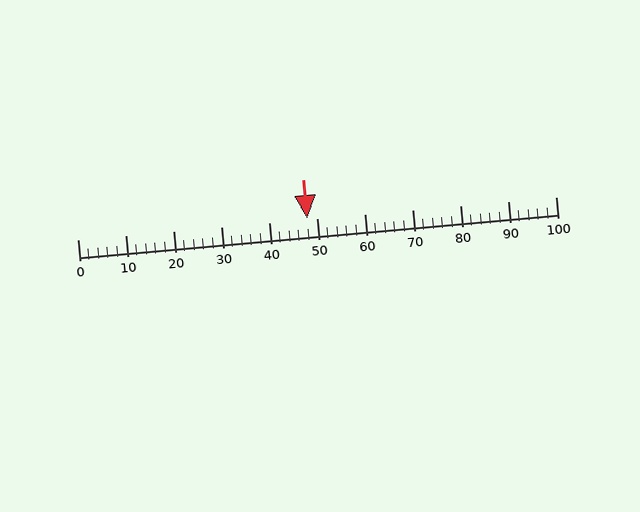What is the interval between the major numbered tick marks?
The major tick marks are spaced 10 units apart.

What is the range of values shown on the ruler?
The ruler shows values from 0 to 100.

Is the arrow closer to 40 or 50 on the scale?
The arrow is closer to 50.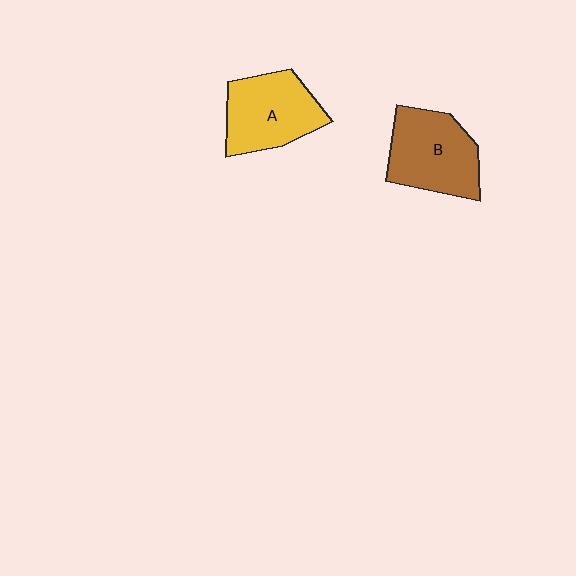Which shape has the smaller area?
Shape A (yellow).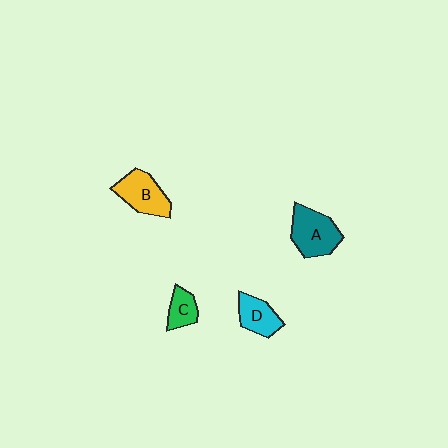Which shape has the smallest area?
Shape C (green).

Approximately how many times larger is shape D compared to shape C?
Approximately 1.3 times.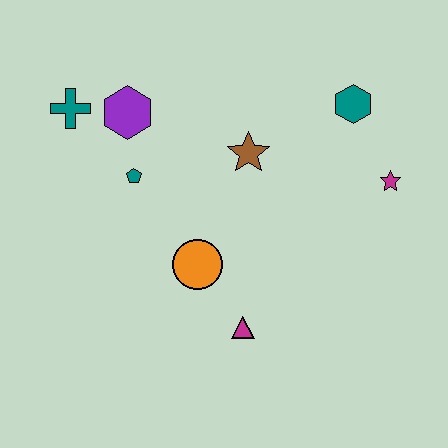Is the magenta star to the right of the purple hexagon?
Yes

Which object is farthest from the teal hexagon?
The teal cross is farthest from the teal hexagon.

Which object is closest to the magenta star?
The teal hexagon is closest to the magenta star.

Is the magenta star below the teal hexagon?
Yes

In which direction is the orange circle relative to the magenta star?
The orange circle is to the left of the magenta star.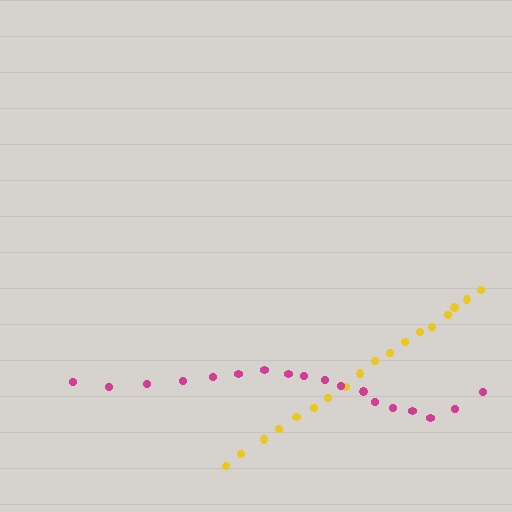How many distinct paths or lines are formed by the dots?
There are 2 distinct paths.